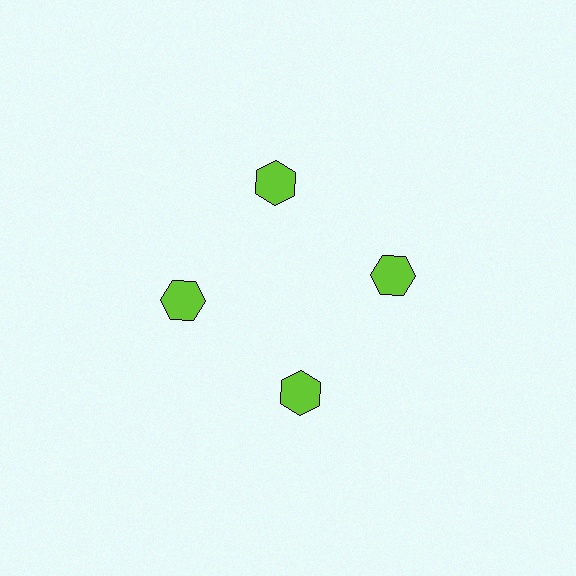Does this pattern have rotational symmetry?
Yes, this pattern has 4-fold rotational symmetry. It looks the same after rotating 90 degrees around the center.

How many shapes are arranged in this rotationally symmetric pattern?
There are 4 shapes, arranged in 4 groups of 1.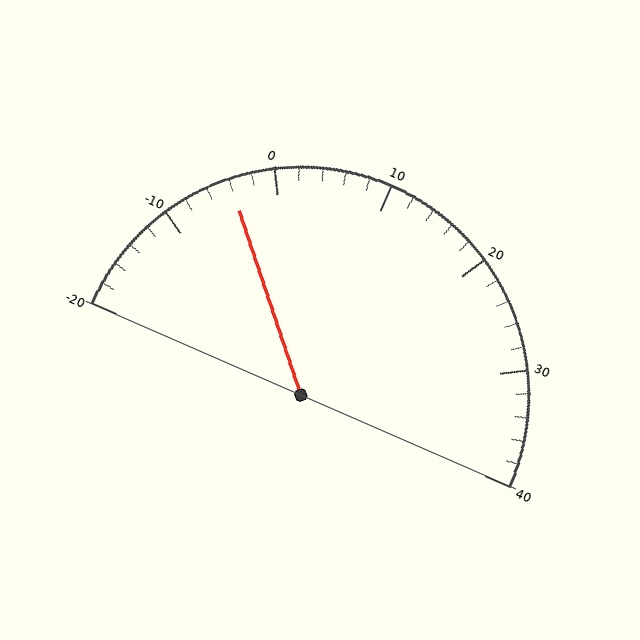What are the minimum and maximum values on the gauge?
The gauge ranges from -20 to 40.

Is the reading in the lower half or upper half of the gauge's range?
The reading is in the lower half of the range (-20 to 40).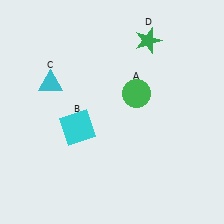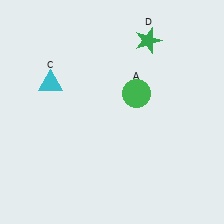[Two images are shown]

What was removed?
The cyan square (B) was removed in Image 2.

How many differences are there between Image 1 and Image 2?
There is 1 difference between the two images.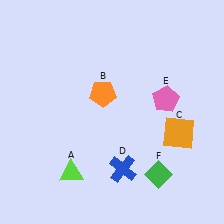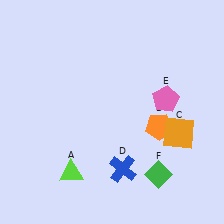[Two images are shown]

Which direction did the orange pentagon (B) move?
The orange pentagon (B) moved right.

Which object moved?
The orange pentagon (B) moved right.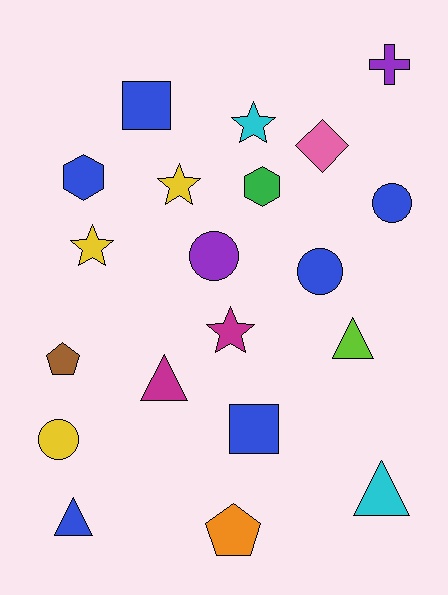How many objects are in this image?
There are 20 objects.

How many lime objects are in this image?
There is 1 lime object.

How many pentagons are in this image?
There are 2 pentagons.